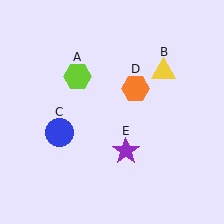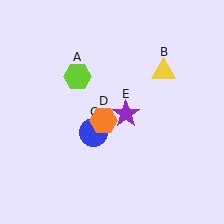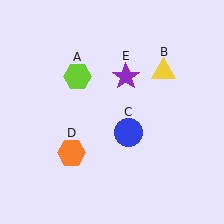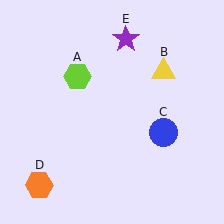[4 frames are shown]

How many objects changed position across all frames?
3 objects changed position: blue circle (object C), orange hexagon (object D), purple star (object E).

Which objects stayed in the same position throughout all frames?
Lime hexagon (object A) and yellow triangle (object B) remained stationary.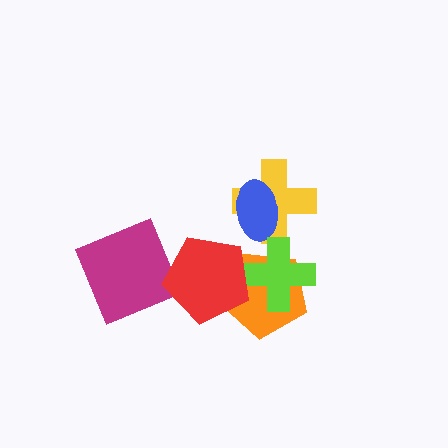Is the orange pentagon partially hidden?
Yes, it is partially covered by another shape.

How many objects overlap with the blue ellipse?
1 object overlaps with the blue ellipse.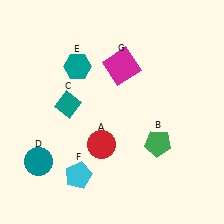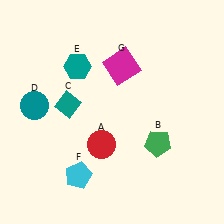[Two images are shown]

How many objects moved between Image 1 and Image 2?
1 object moved between the two images.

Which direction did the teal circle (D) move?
The teal circle (D) moved up.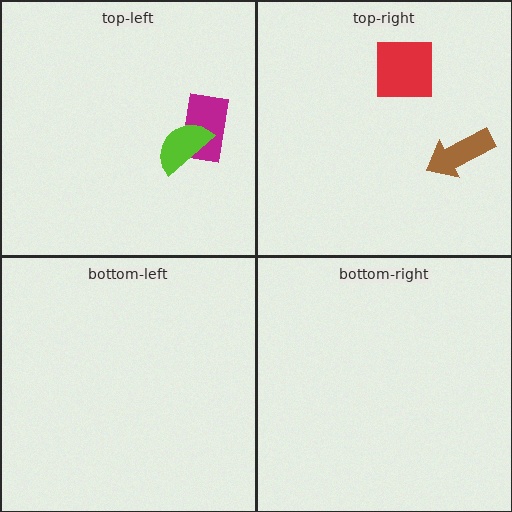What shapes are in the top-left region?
The magenta rectangle, the lime semicircle.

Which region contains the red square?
The top-right region.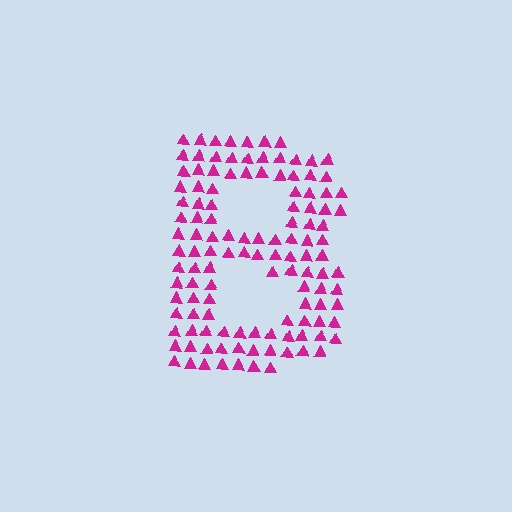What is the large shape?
The large shape is the letter B.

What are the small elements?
The small elements are triangles.